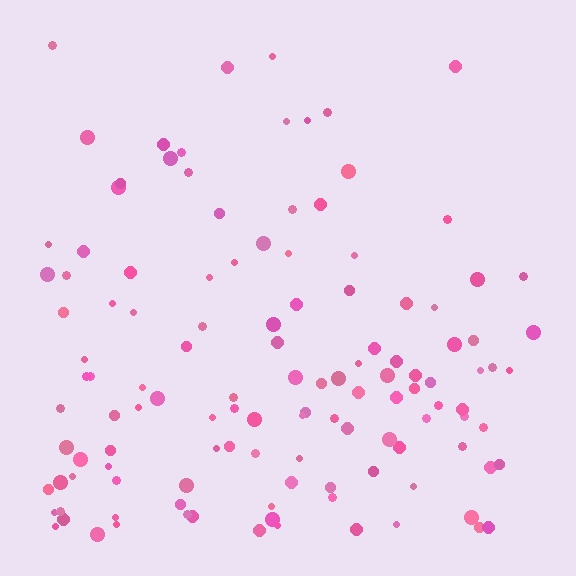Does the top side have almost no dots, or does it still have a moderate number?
Still a moderate number, just noticeably fewer than the bottom.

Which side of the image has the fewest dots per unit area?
The top.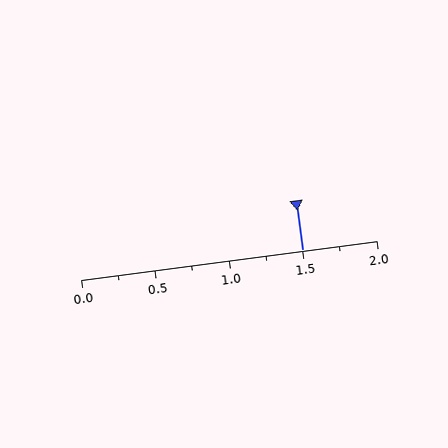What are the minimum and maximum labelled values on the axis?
The axis runs from 0.0 to 2.0.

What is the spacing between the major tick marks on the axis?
The major ticks are spaced 0.5 apart.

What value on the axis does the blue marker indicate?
The marker indicates approximately 1.5.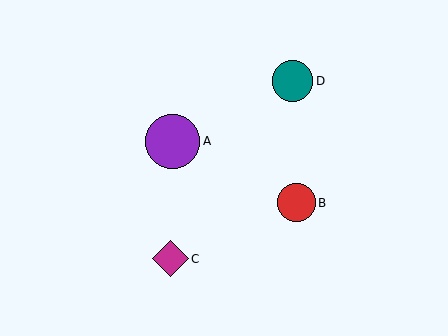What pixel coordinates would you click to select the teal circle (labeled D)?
Click at (293, 81) to select the teal circle D.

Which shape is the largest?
The purple circle (labeled A) is the largest.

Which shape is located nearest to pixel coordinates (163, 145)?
The purple circle (labeled A) at (173, 141) is nearest to that location.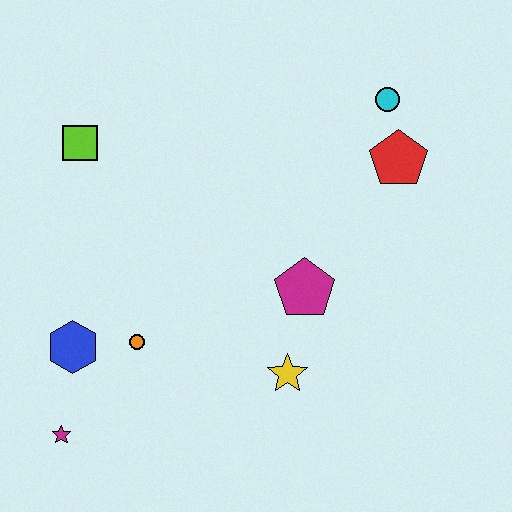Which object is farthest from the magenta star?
The cyan circle is farthest from the magenta star.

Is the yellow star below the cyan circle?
Yes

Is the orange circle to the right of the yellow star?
No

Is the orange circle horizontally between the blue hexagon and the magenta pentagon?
Yes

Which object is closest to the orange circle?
The blue hexagon is closest to the orange circle.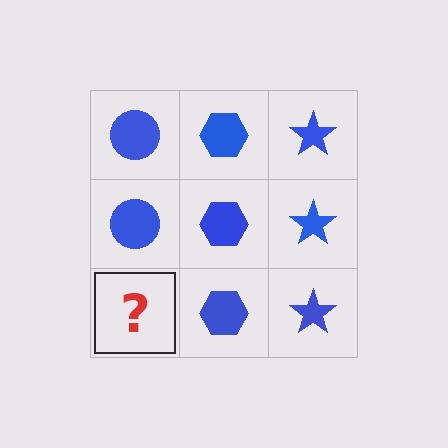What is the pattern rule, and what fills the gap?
The rule is that each column has a consistent shape. The gap should be filled with a blue circle.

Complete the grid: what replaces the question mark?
The question mark should be replaced with a blue circle.